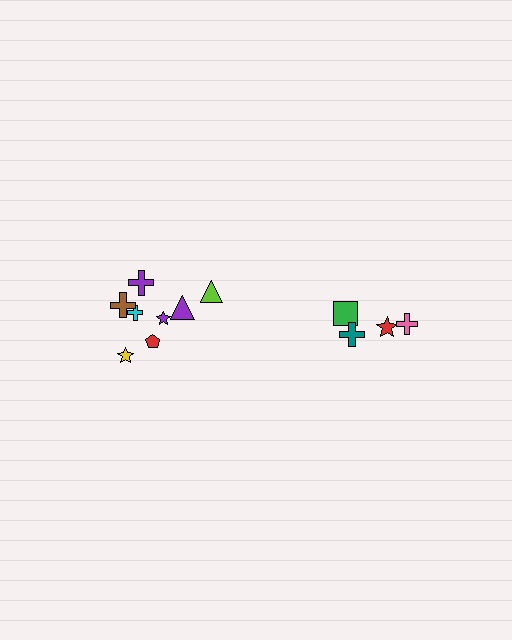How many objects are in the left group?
There are 8 objects.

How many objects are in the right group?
There are 4 objects.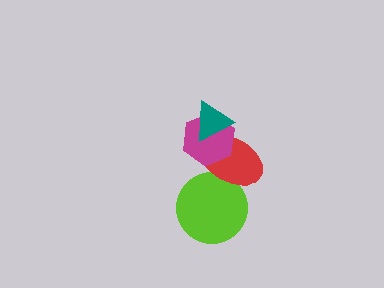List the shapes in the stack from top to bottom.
From top to bottom: the teal triangle, the magenta hexagon, the red ellipse, the lime circle.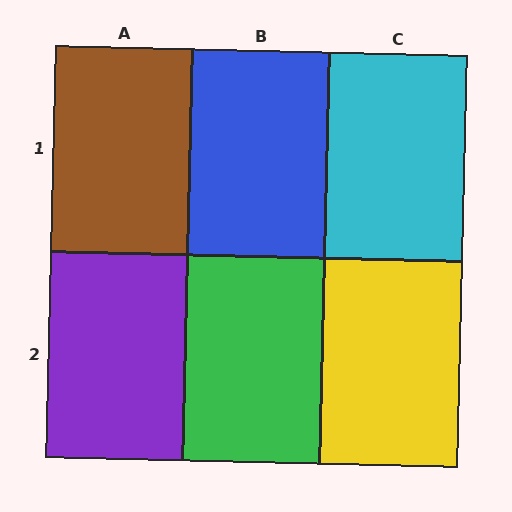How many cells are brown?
1 cell is brown.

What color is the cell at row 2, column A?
Purple.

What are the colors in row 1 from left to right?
Brown, blue, cyan.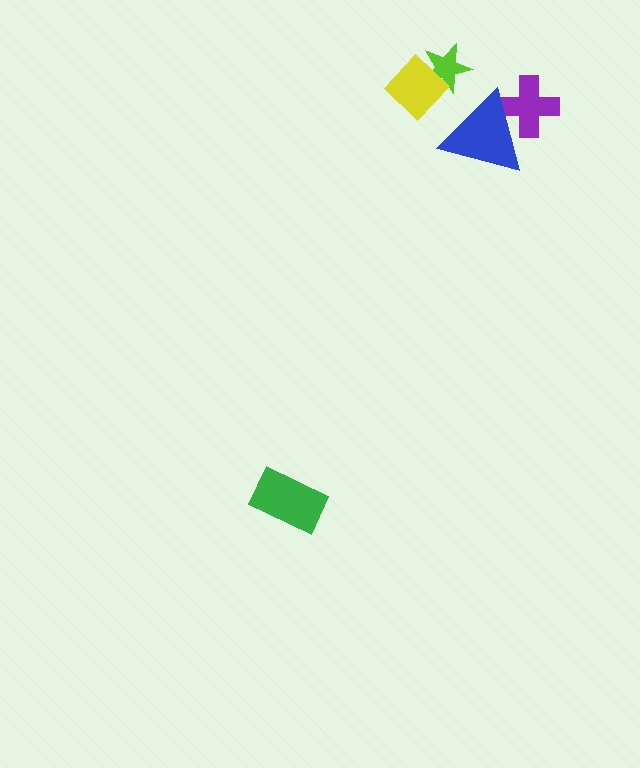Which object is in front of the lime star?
The yellow diamond is in front of the lime star.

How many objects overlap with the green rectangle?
0 objects overlap with the green rectangle.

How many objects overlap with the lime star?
1 object overlaps with the lime star.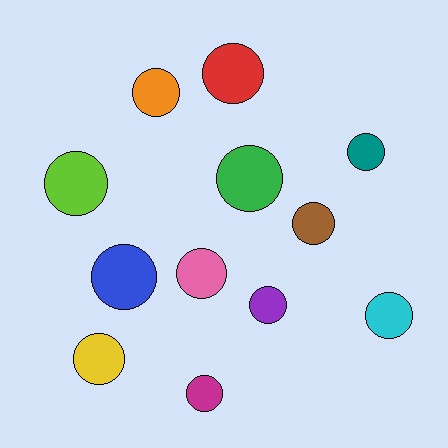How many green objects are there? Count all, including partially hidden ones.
There is 1 green object.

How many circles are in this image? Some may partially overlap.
There are 12 circles.